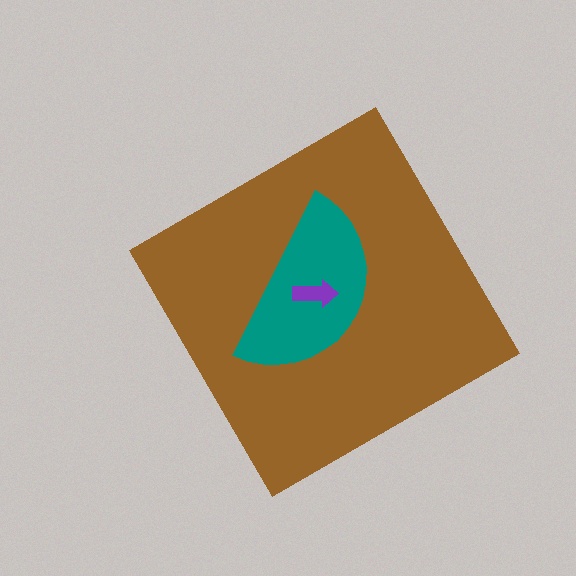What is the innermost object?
The purple arrow.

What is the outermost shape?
The brown diamond.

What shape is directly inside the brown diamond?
The teal semicircle.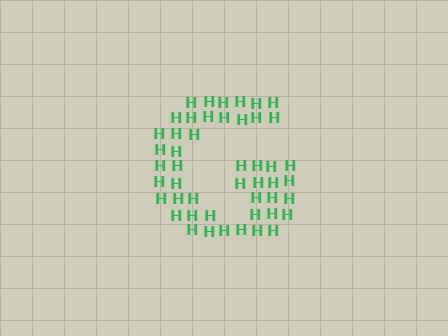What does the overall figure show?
The overall figure shows the letter G.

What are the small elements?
The small elements are letter H's.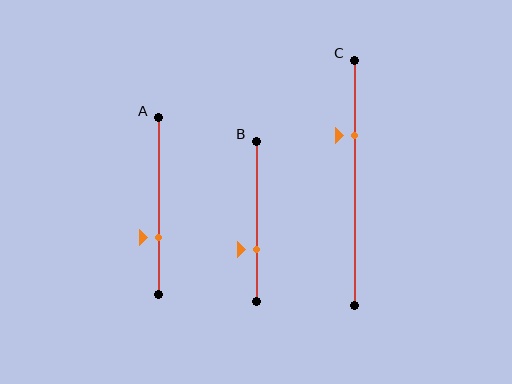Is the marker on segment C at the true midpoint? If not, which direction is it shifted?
No, the marker on segment C is shifted upward by about 19% of the segment length.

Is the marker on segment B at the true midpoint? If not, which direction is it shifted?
No, the marker on segment B is shifted downward by about 18% of the segment length.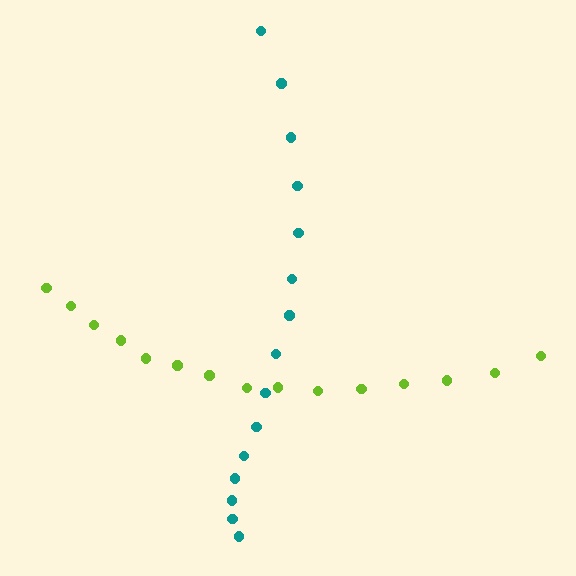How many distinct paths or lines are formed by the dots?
There are 2 distinct paths.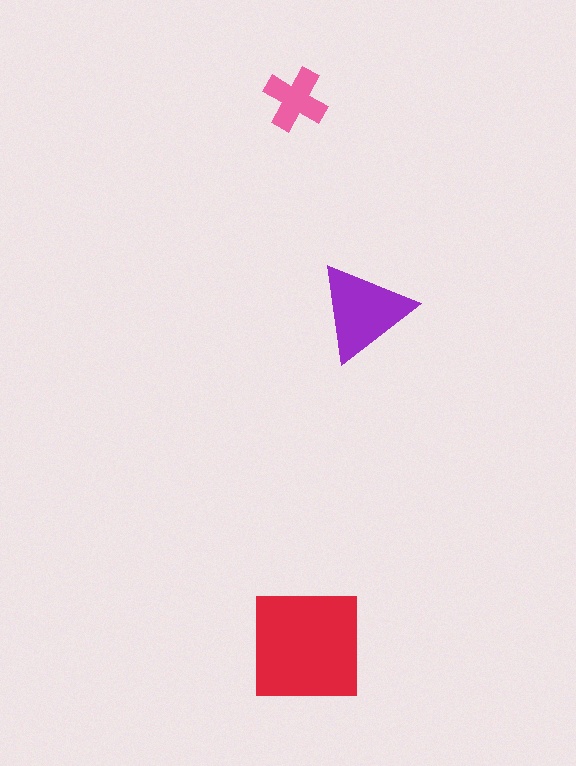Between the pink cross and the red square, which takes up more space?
The red square.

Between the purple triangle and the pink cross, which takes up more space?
The purple triangle.